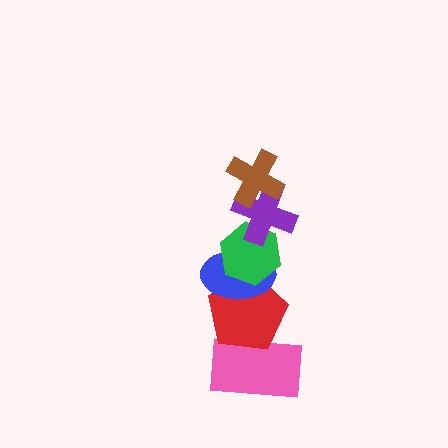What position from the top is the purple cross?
The purple cross is 2nd from the top.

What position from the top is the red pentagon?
The red pentagon is 5th from the top.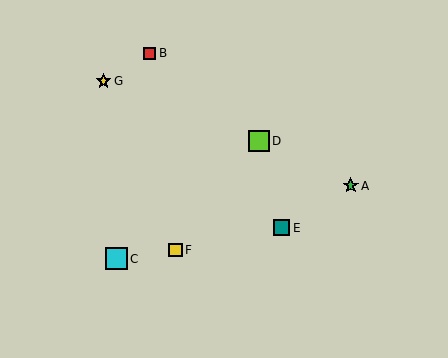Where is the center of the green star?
The center of the green star is at (351, 186).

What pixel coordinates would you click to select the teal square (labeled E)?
Click at (281, 228) to select the teal square E.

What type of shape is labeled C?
Shape C is a cyan square.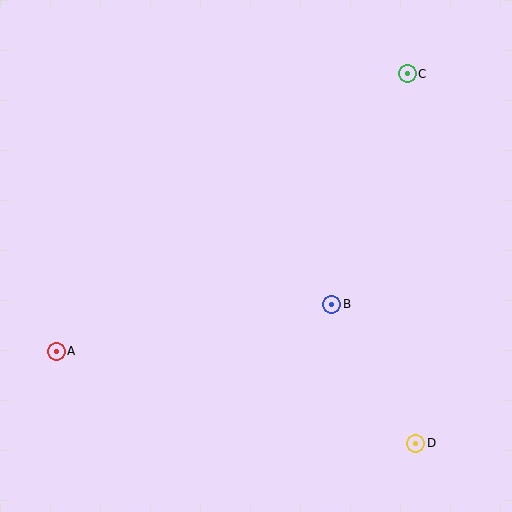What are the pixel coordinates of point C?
Point C is at (407, 74).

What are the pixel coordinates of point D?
Point D is at (416, 443).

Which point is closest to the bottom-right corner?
Point D is closest to the bottom-right corner.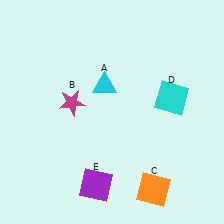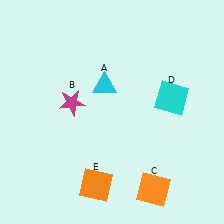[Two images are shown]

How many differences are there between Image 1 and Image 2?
There is 1 difference between the two images.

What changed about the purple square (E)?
In Image 1, E is purple. In Image 2, it changed to orange.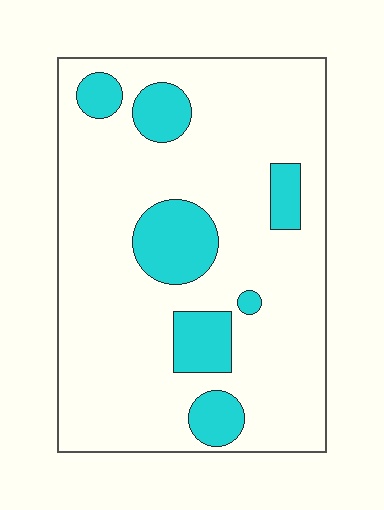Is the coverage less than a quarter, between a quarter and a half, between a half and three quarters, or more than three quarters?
Less than a quarter.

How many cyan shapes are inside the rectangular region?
7.